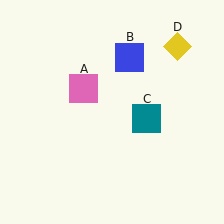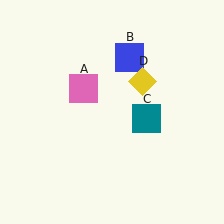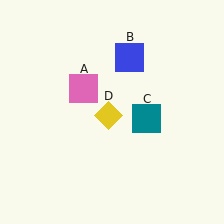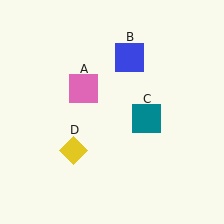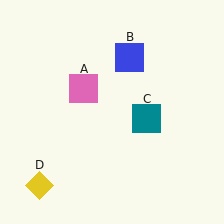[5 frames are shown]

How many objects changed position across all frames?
1 object changed position: yellow diamond (object D).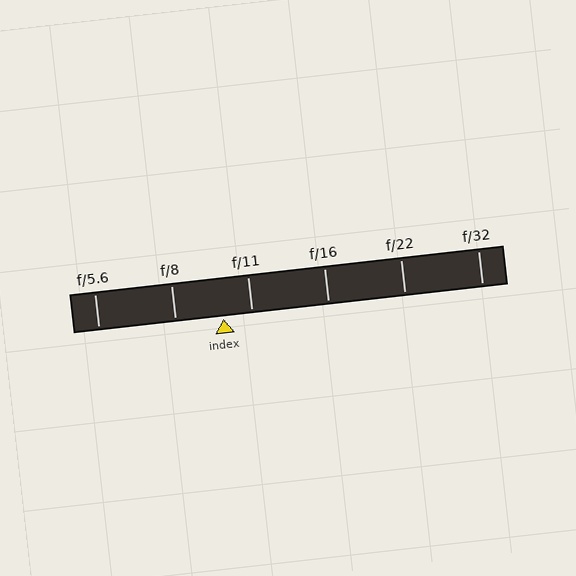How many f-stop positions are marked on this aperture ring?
There are 6 f-stop positions marked.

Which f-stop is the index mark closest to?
The index mark is closest to f/11.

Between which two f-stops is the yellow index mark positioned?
The index mark is between f/8 and f/11.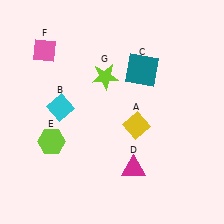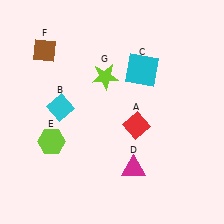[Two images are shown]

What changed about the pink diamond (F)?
In Image 1, F is pink. In Image 2, it changed to brown.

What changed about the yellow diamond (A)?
In Image 1, A is yellow. In Image 2, it changed to red.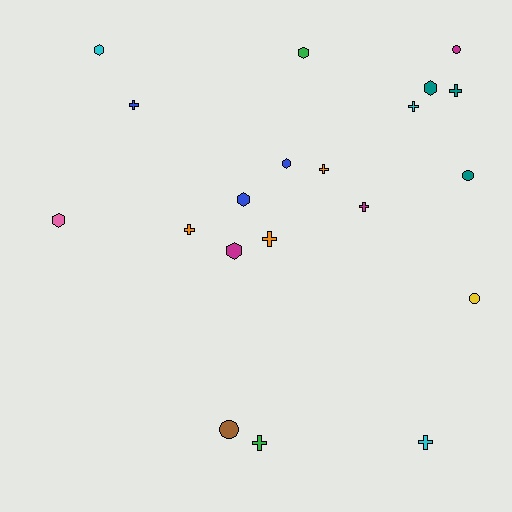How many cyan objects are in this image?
There are 3 cyan objects.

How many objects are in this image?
There are 20 objects.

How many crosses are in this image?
There are 9 crosses.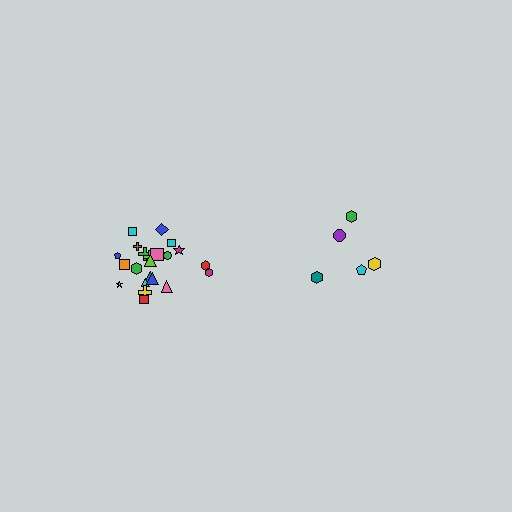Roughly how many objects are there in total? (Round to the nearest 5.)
Roughly 25 objects in total.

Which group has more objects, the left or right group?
The left group.